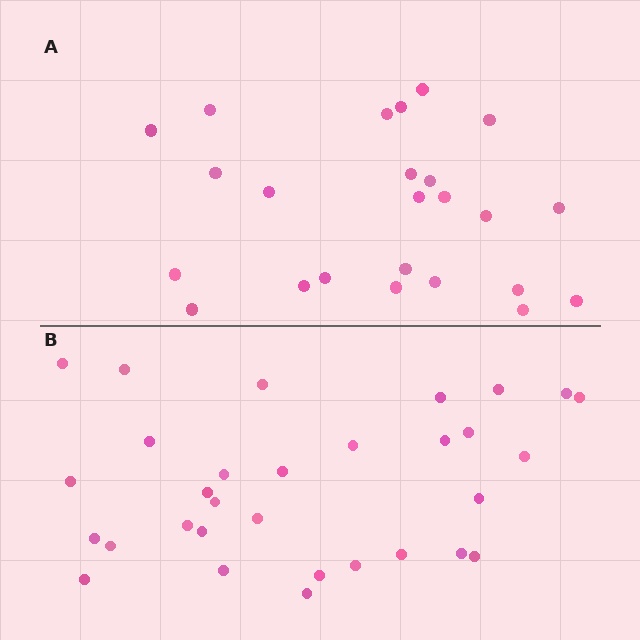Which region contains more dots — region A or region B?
Region B (the bottom region) has more dots.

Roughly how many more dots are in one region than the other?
Region B has roughly 8 or so more dots than region A.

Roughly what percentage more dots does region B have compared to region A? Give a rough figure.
About 30% more.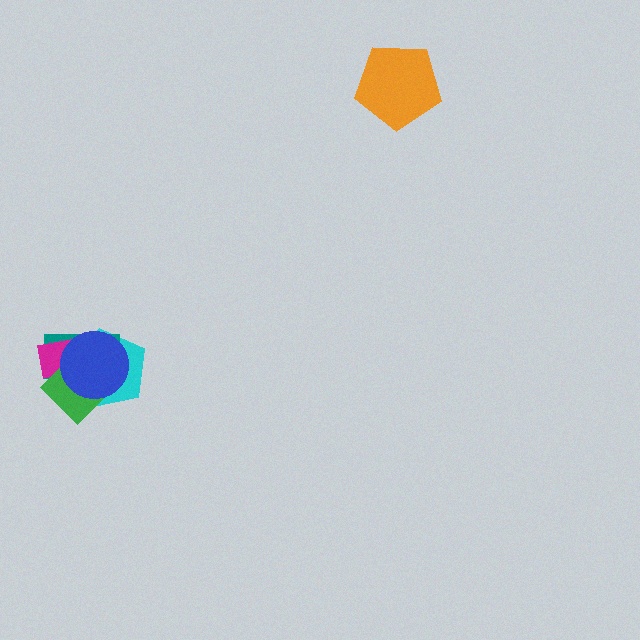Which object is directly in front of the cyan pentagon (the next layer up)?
The teal rectangle is directly in front of the cyan pentagon.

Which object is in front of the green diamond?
The blue circle is in front of the green diamond.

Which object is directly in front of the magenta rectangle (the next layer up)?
The green diamond is directly in front of the magenta rectangle.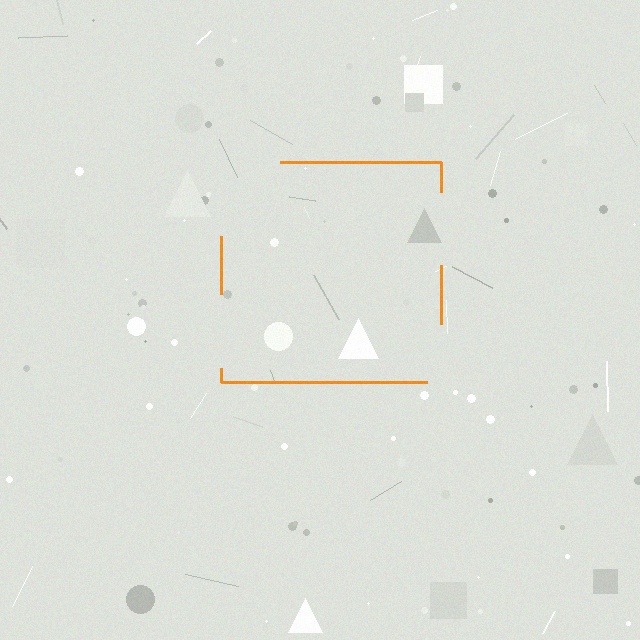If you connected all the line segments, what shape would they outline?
They would outline a square.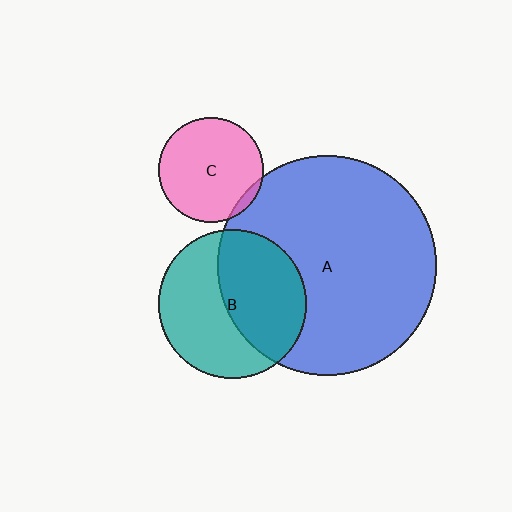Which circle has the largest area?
Circle A (blue).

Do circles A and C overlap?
Yes.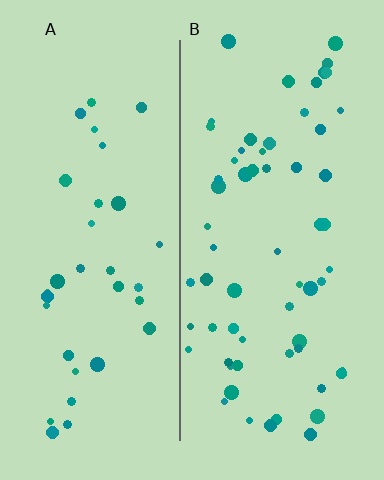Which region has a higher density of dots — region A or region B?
B (the right).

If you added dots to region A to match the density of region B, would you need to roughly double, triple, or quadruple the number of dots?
Approximately double.